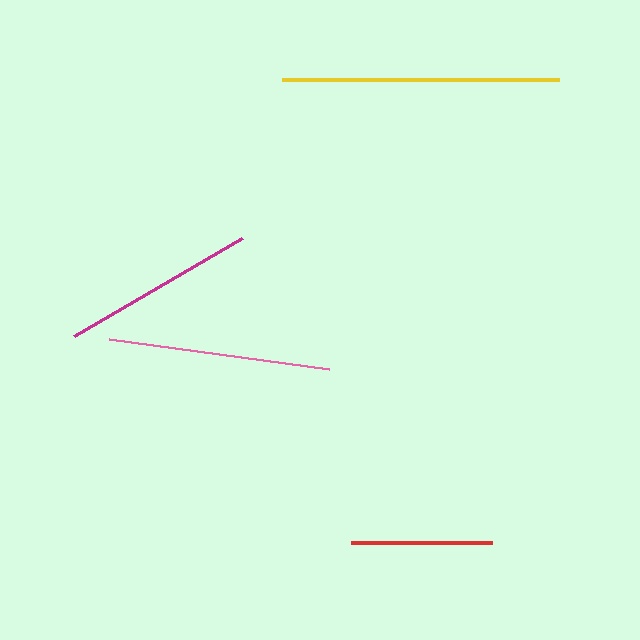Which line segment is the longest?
The yellow line is the longest at approximately 277 pixels.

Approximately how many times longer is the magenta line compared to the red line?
The magenta line is approximately 1.4 times the length of the red line.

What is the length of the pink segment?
The pink segment is approximately 222 pixels long.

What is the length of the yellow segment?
The yellow segment is approximately 277 pixels long.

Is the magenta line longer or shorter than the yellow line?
The yellow line is longer than the magenta line.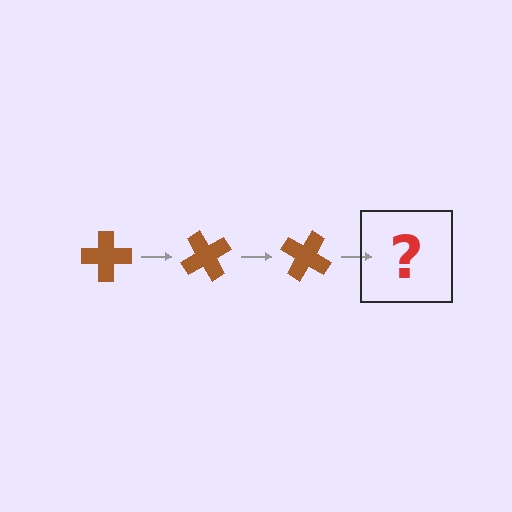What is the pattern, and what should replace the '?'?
The pattern is that the cross rotates 60 degrees each step. The '?' should be a brown cross rotated 180 degrees.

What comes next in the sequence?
The next element should be a brown cross rotated 180 degrees.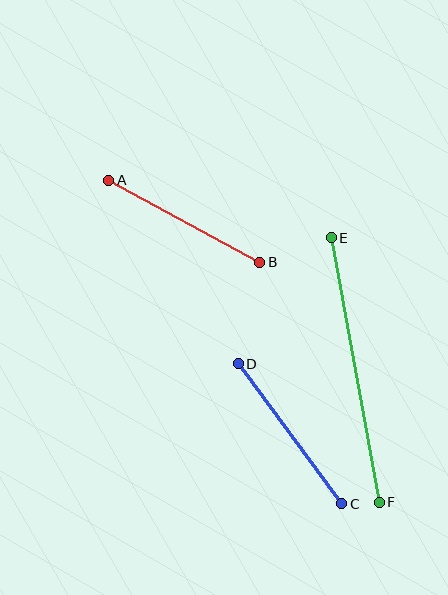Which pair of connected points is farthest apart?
Points E and F are farthest apart.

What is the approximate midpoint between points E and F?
The midpoint is at approximately (355, 370) pixels.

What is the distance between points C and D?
The distance is approximately 174 pixels.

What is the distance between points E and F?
The distance is approximately 269 pixels.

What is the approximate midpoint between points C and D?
The midpoint is at approximately (290, 434) pixels.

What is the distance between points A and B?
The distance is approximately 172 pixels.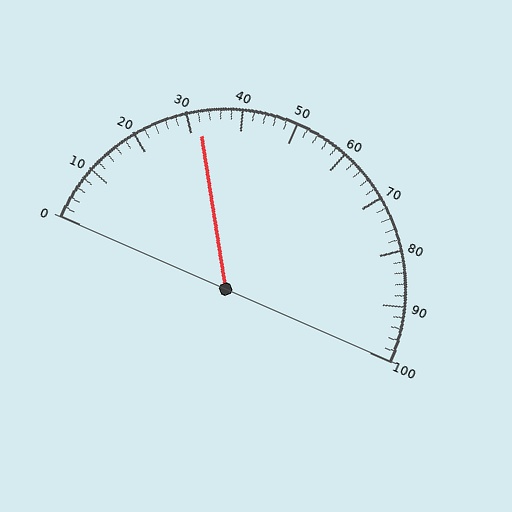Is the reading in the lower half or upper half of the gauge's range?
The reading is in the lower half of the range (0 to 100).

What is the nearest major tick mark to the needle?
The nearest major tick mark is 30.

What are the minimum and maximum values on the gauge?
The gauge ranges from 0 to 100.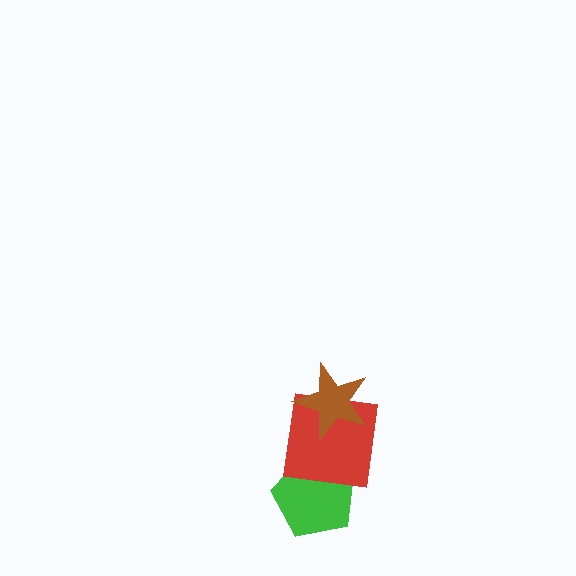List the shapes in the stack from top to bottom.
From top to bottom: the brown star, the red square, the green pentagon.